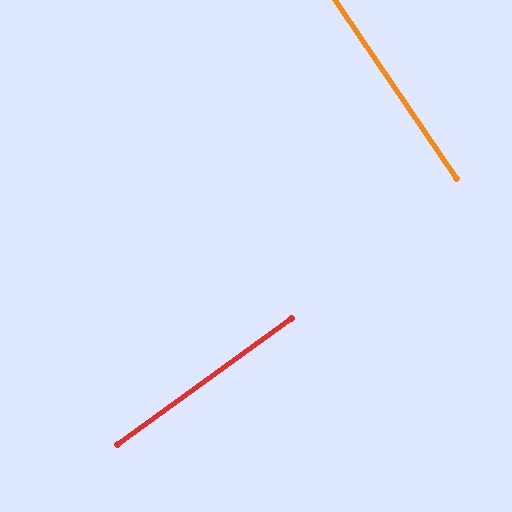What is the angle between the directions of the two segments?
Approximately 88 degrees.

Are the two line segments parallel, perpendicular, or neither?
Perpendicular — they meet at approximately 88°.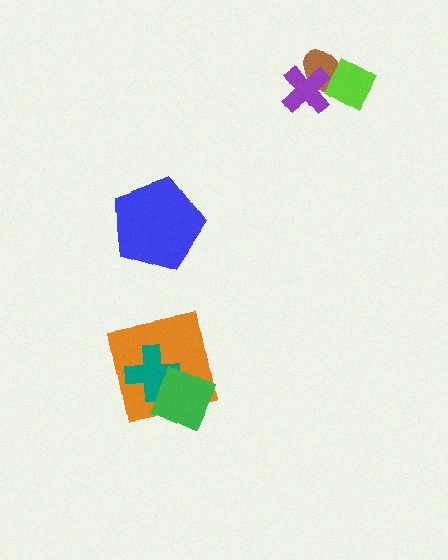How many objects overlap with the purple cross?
2 objects overlap with the purple cross.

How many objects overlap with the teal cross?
2 objects overlap with the teal cross.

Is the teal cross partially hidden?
Yes, it is partially covered by another shape.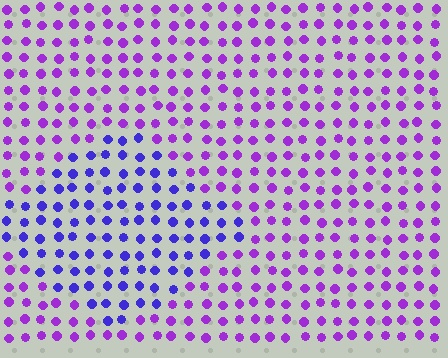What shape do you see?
I see a diamond.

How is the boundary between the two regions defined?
The boundary is defined purely by a slight shift in hue (about 34 degrees). Spacing, size, and orientation are identical on both sides.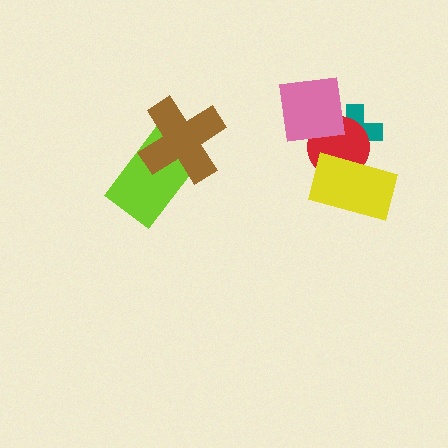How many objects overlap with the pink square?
2 objects overlap with the pink square.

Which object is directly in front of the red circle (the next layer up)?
The pink square is directly in front of the red circle.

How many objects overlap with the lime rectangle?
1 object overlaps with the lime rectangle.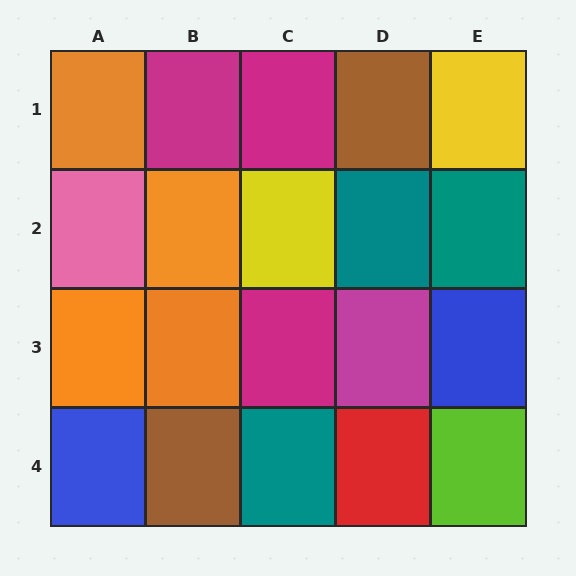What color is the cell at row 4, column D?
Red.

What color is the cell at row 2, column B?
Orange.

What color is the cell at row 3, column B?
Orange.